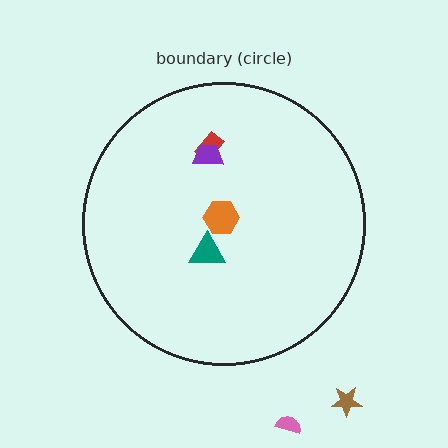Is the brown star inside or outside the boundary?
Outside.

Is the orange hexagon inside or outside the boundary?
Inside.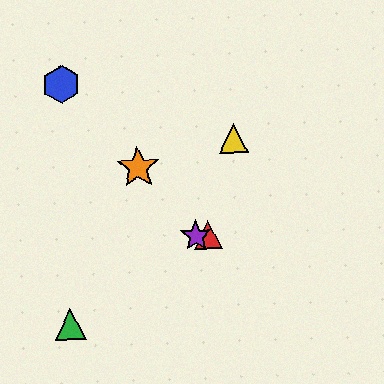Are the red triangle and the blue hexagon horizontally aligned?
No, the red triangle is at y≈235 and the blue hexagon is at y≈84.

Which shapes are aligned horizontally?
The red triangle, the purple star are aligned horizontally.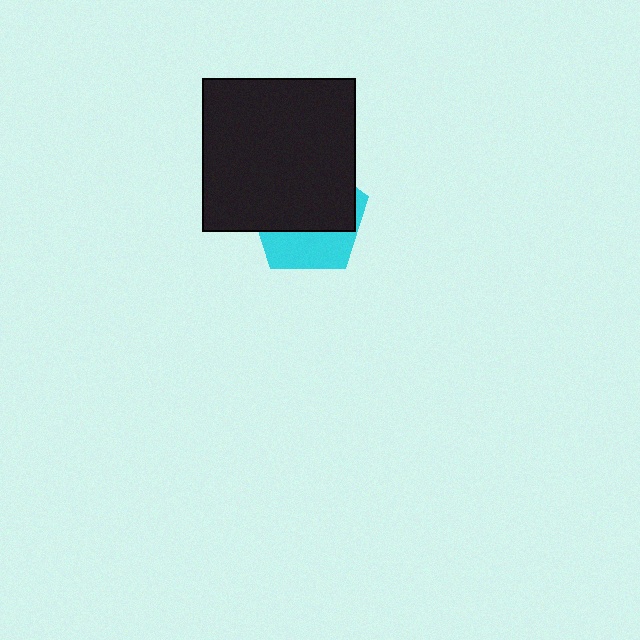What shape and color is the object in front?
The object in front is a black square.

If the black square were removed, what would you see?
You would see the complete cyan pentagon.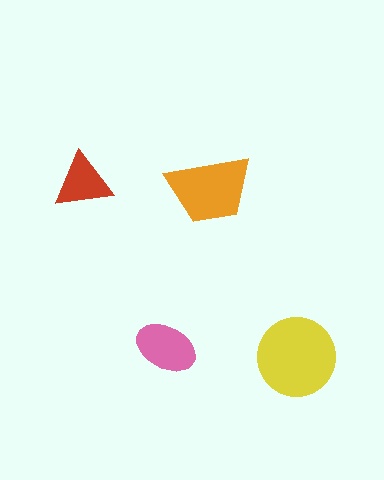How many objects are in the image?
There are 4 objects in the image.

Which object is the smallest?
The red triangle.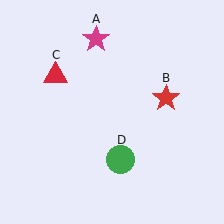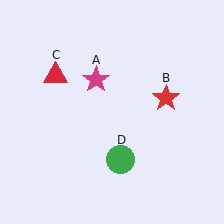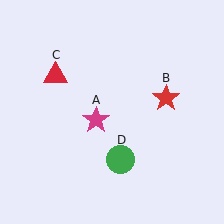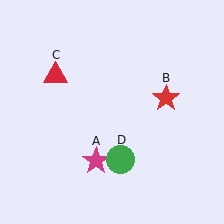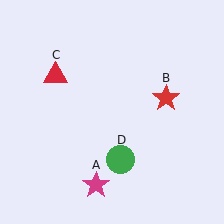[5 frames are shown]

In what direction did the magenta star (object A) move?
The magenta star (object A) moved down.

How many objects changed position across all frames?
1 object changed position: magenta star (object A).